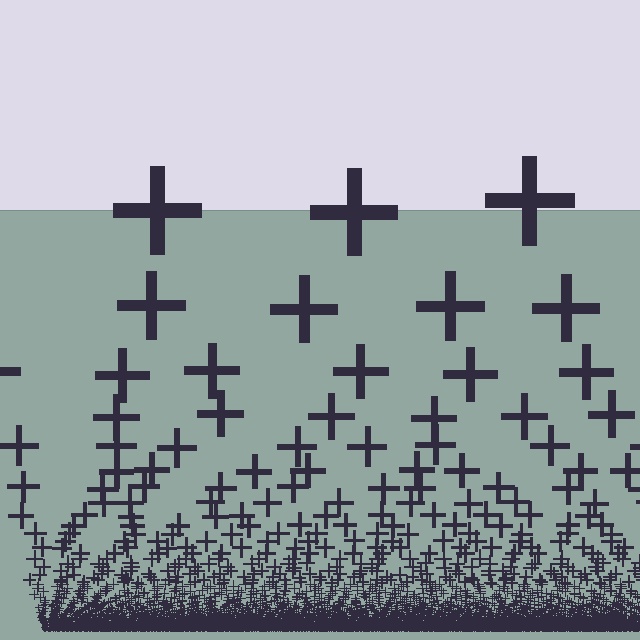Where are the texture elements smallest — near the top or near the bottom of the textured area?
Near the bottom.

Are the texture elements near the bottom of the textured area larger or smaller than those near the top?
Smaller. The gradient is inverted — elements near the bottom are smaller and denser.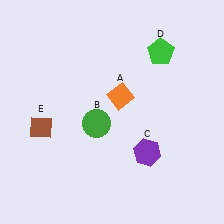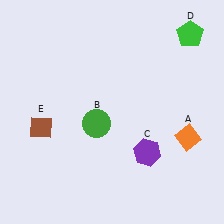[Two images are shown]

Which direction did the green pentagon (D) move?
The green pentagon (D) moved right.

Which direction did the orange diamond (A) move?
The orange diamond (A) moved right.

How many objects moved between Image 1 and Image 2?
2 objects moved between the two images.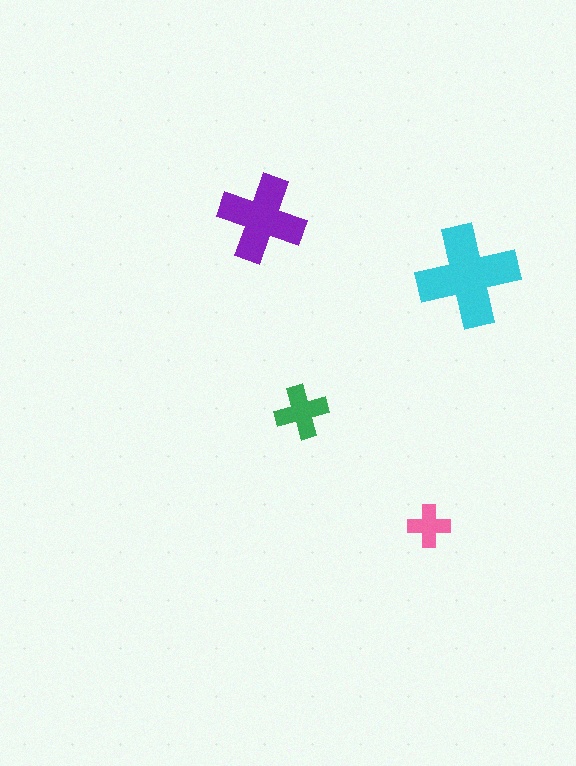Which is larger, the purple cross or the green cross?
The purple one.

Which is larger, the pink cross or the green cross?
The green one.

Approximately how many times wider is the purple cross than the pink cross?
About 2 times wider.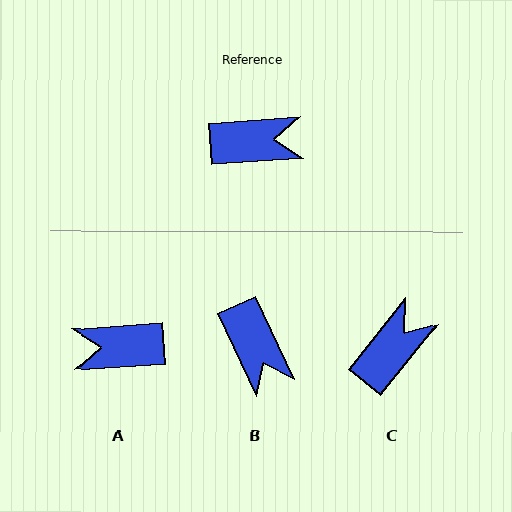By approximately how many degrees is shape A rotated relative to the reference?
Approximately 180 degrees clockwise.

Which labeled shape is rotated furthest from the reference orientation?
A, about 180 degrees away.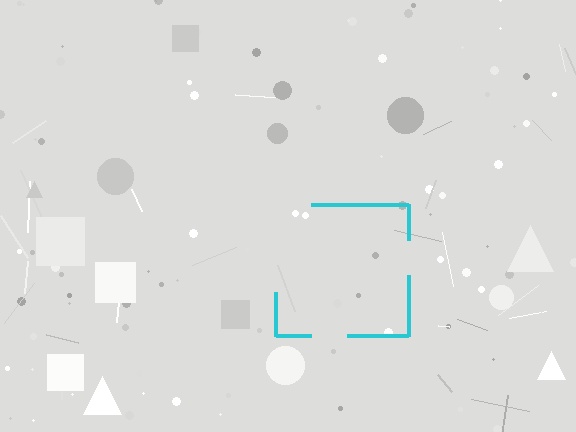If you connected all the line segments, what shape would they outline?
They would outline a square.